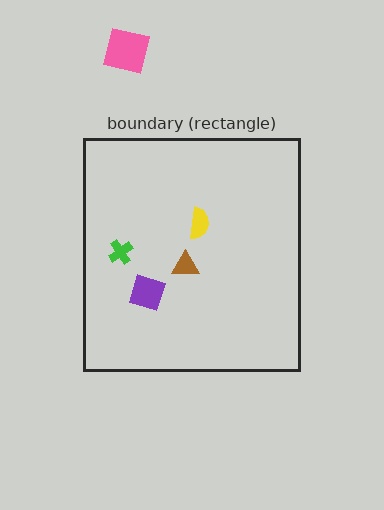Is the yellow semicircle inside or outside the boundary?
Inside.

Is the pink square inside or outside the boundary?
Outside.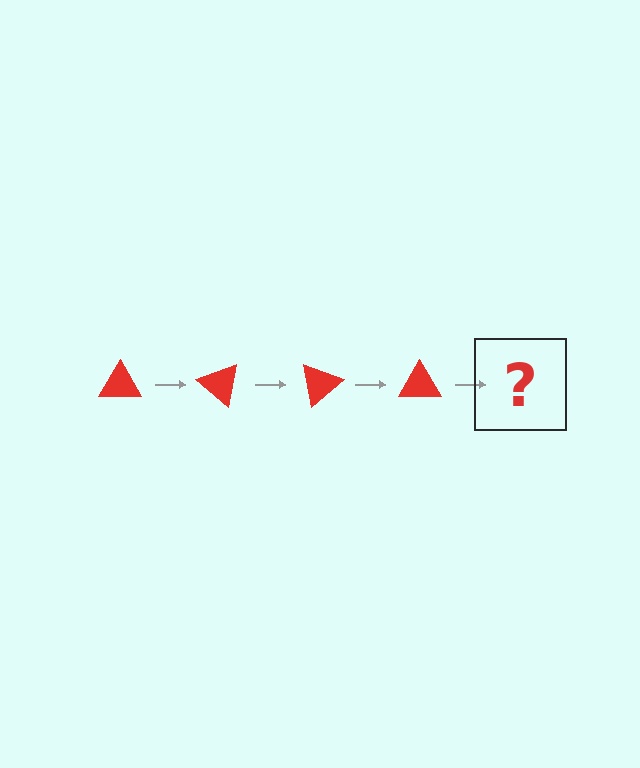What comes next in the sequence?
The next element should be a red triangle rotated 160 degrees.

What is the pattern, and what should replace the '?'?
The pattern is that the triangle rotates 40 degrees each step. The '?' should be a red triangle rotated 160 degrees.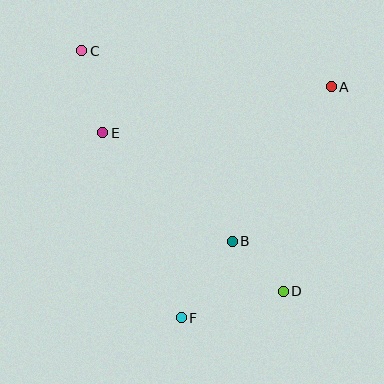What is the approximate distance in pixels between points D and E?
The distance between D and E is approximately 241 pixels.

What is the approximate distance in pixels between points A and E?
The distance between A and E is approximately 233 pixels.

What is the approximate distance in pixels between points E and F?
The distance between E and F is approximately 201 pixels.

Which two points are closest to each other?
Points B and D are closest to each other.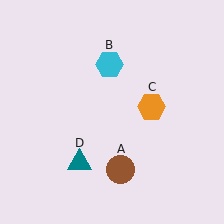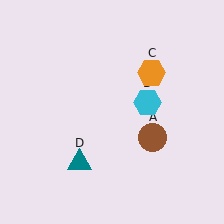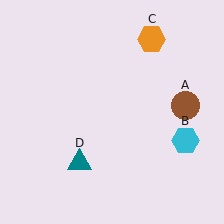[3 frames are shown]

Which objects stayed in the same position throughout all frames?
Teal triangle (object D) remained stationary.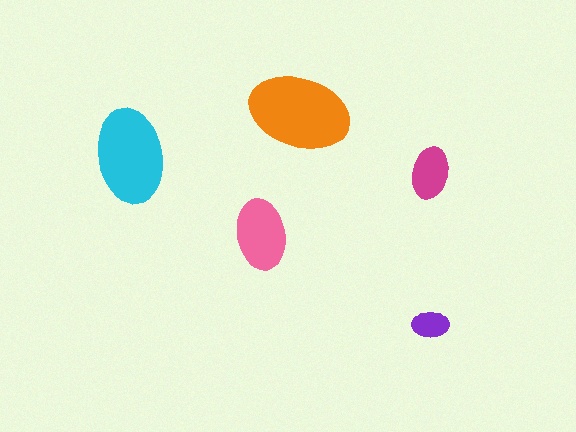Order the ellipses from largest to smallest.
the orange one, the cyan one, the pink one, the magenta one, the purple one.